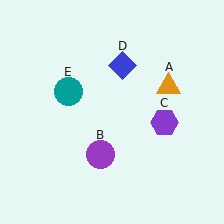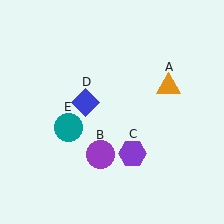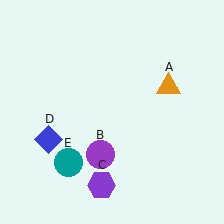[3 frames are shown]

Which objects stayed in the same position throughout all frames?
Orange triangle (object A) and purple circle (object B) remained stationary.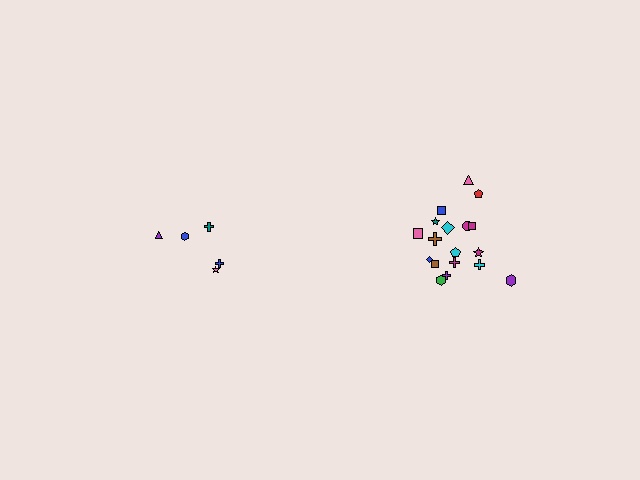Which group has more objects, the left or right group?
The right group.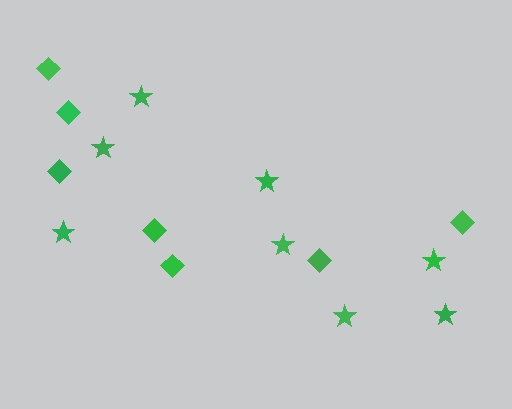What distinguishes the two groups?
There are 2 groups: one group of stars (8) and one group of diamonds (7).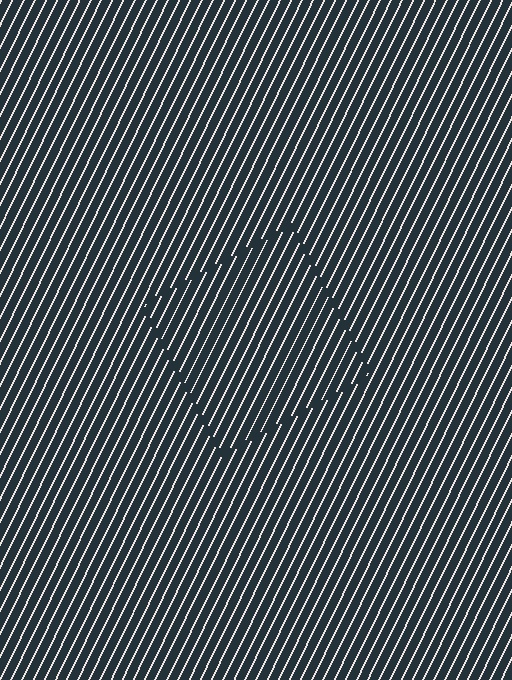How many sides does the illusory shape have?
4 sides — the line-ends trace a square.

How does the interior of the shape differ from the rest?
The interior of the shape contains the same grating, shifted by half a period — the contour is defined by the phase discontinuity where line-ends from the inner and outer gratings abut.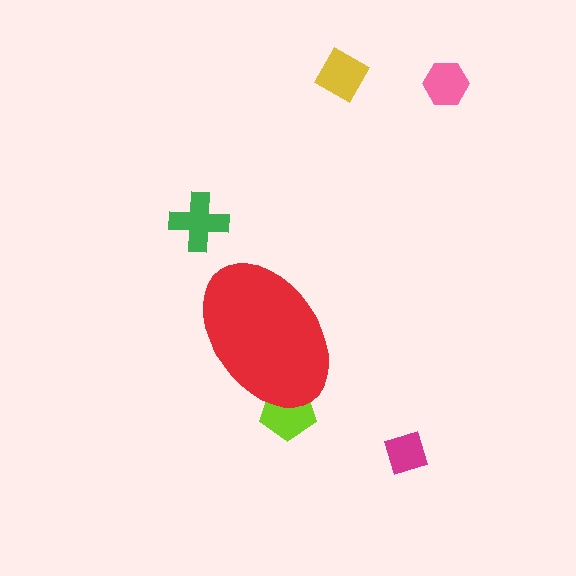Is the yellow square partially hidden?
No, the yellow square is fully visible.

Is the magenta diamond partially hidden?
No, the magenta diamond is fully visible.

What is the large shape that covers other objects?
A red ellipse.